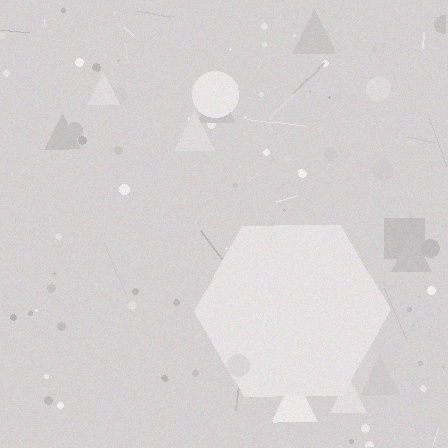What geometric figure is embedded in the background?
A hexagon is embedded in the background.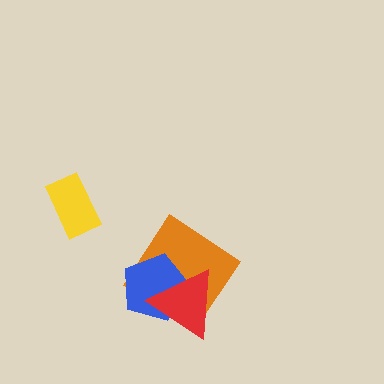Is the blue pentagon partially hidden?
Yes, it is partially covered by another shape.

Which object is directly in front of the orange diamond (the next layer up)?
The blue pentagon is directly in front of the orange diamond.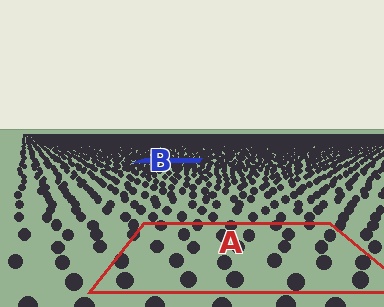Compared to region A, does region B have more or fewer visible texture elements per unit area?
Region B has more texture elements per unit area — they are packed more densely because it is farther away.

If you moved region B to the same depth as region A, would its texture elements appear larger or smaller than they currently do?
They would appear larger. At a closer depth, the same texture elements are projected at a bigger on-screen size.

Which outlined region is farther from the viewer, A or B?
Region B is farther from the viewer — the texture elements inside it appear smaller and more densely packed.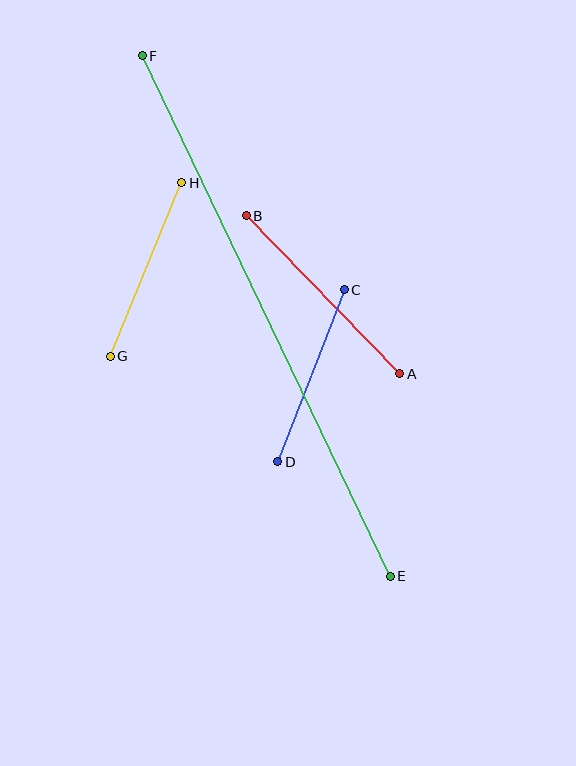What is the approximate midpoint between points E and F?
The midpoint is at approximately (266, 316) pixels.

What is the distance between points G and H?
The distance is approximately 188 pixels.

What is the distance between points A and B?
The distance is approximately 220 pixels.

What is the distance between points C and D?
The distance is approximately 184 pixels.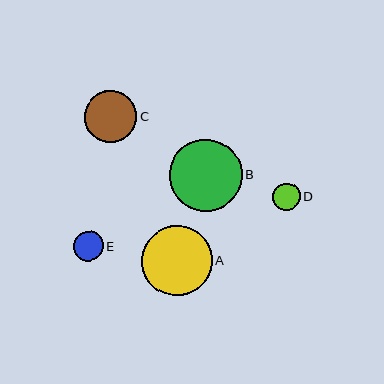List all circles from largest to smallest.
From largest to smallest: B, A, C, E, D.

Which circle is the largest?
Circle B is the largest with a size of approximately 72 pixels.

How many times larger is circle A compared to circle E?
Circle A is approximately 2.4 times the size of circle E.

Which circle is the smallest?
Circle D is the smallest with a size of approximately 27 pixels.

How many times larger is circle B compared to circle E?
Circle B is approximately 2.5 times the size of circle E.